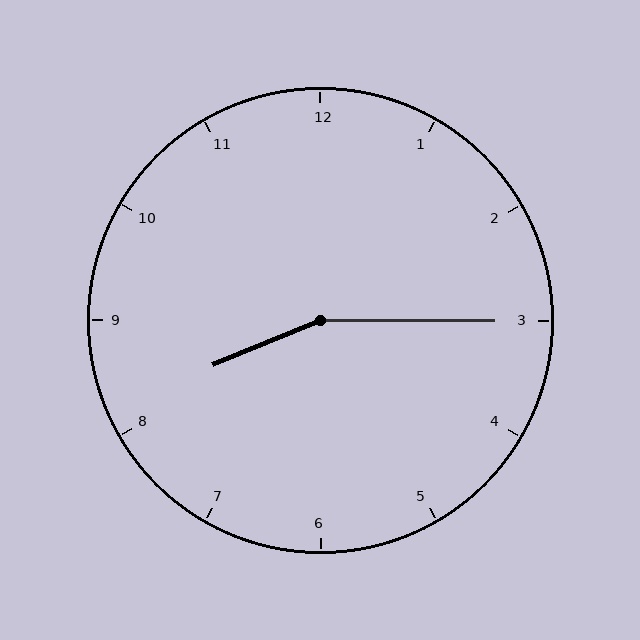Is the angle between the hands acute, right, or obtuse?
It is obtuse.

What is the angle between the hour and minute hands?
Approximately 158 degrees.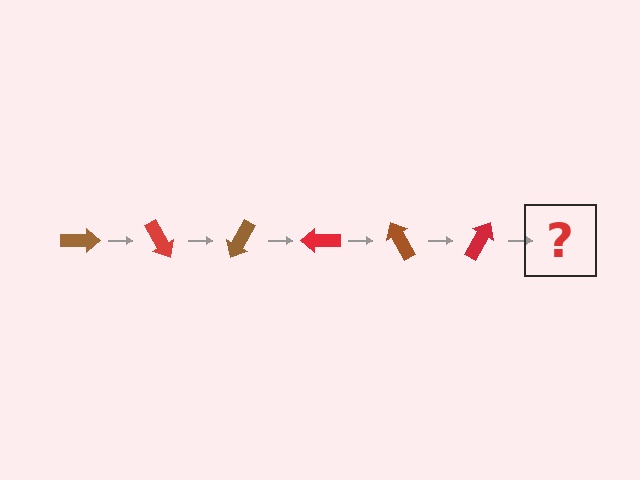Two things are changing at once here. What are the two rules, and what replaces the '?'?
The two rules are that it rotates 60 degrees each step and the color cycles through brown and red. The '?' should be a brown arrow, rotated 360 degrees from the start.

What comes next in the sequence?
The next element should be a brown arrow, rotated 360 degrees from the start.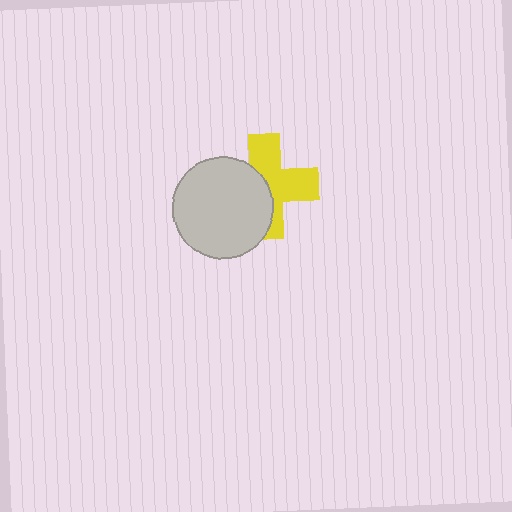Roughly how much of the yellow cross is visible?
About half of it is visible (roughly 56%).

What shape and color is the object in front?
The object in front is a light gray circle.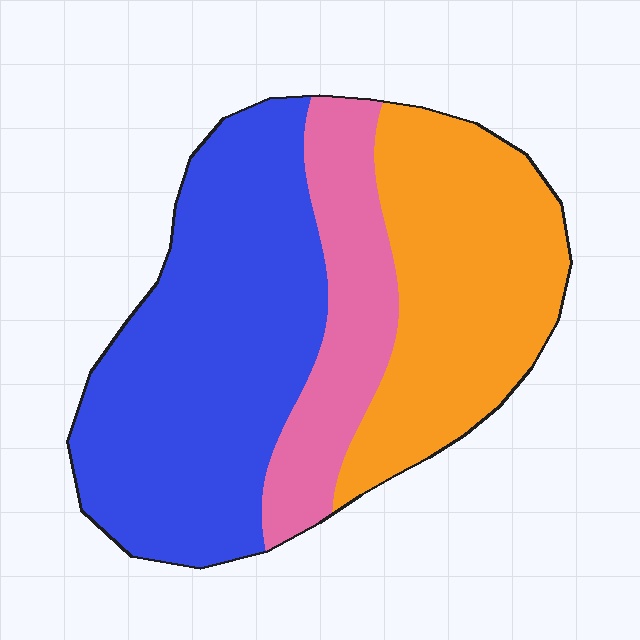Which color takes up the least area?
Pink, at roughly 20%.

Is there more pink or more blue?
Blue.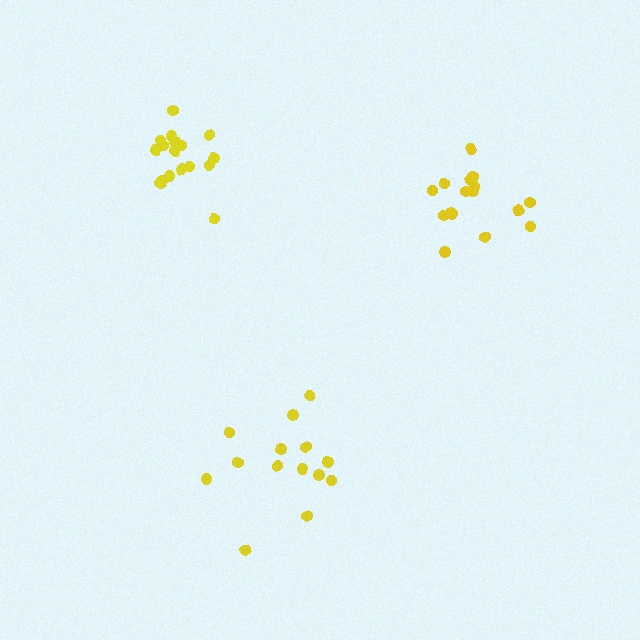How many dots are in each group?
Group 1: 14 dots, Group 2: 16 dots, Group 3: 17 dots (47 total).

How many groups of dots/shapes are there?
There are 3 groups.